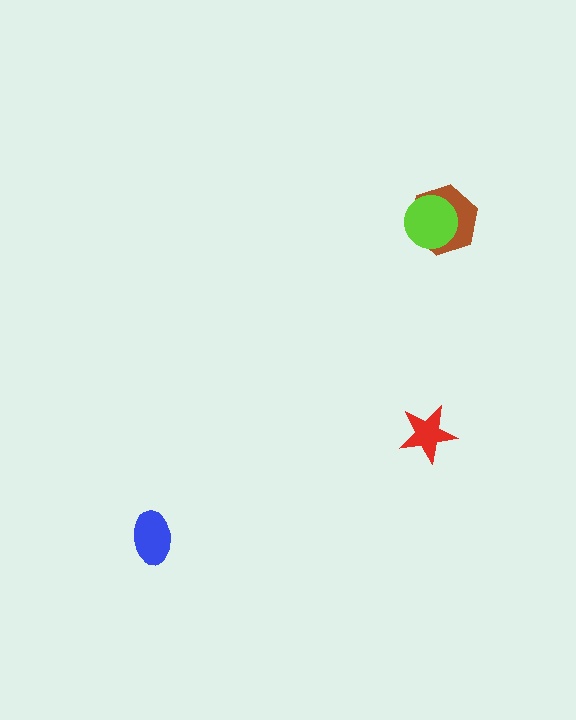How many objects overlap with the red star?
0 objects overlap with the red star.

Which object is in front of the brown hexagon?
The lime circle is in front of the brown hexagon.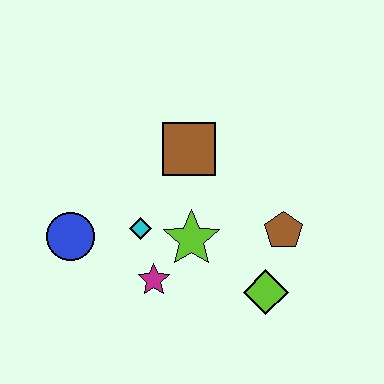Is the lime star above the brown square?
No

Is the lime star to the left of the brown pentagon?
Yes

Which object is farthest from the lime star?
The blue circle is farthest from the lime star.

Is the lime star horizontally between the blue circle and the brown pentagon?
Yes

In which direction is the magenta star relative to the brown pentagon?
The magenta star is to the left of the brown pentagon.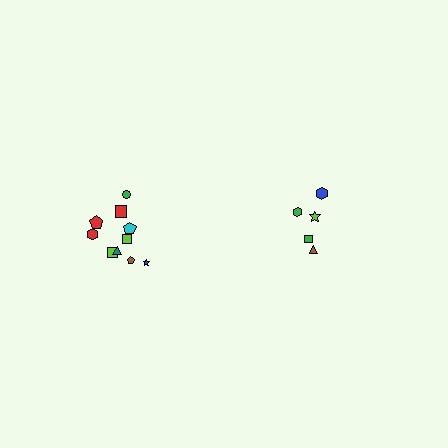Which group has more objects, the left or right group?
The left group.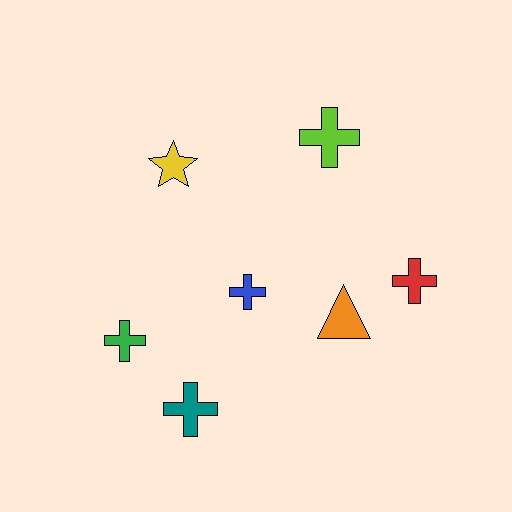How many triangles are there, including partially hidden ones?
There is 1 triangle.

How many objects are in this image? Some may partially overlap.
There are 7 objects.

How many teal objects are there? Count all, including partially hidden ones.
There is 1 teal object.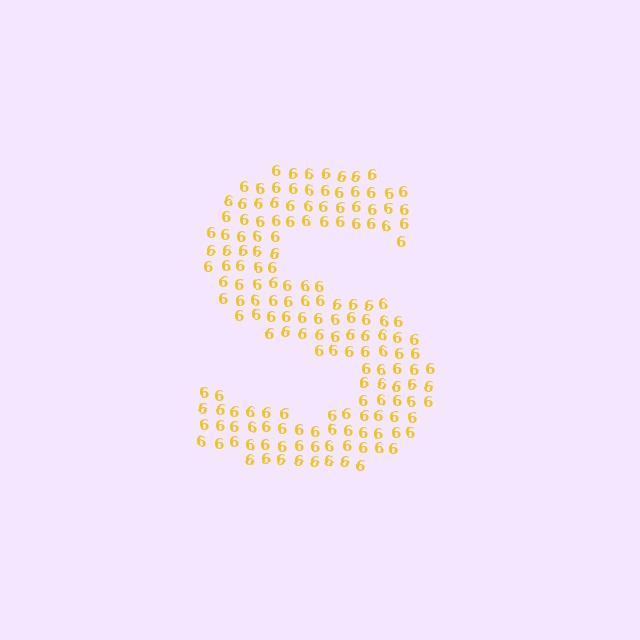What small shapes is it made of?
It is made of small digit 6's.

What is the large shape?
The large shape is the letter S.